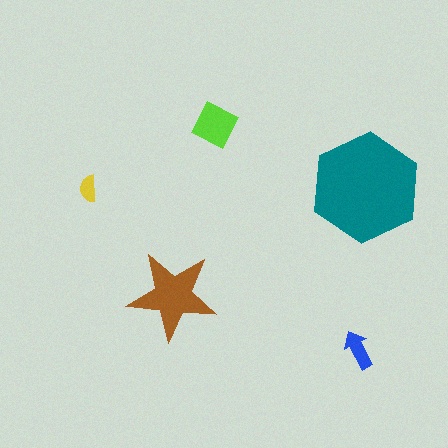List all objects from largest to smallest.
The teal hexagon, the brown star, the lime square, the blue arrow, the yellow semicircle.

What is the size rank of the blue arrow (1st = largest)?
4th.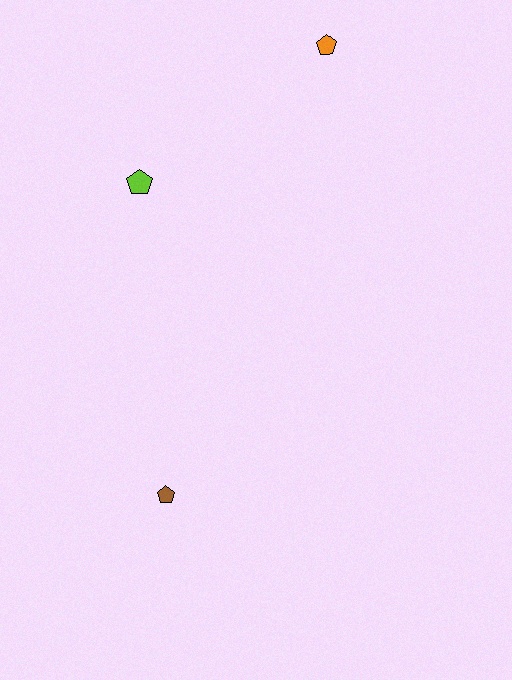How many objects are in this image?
There are 3 objects.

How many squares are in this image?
There are no squares.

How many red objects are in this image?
There are no red objects.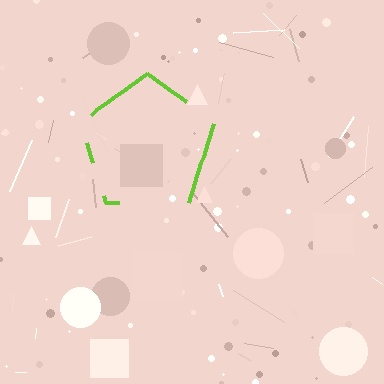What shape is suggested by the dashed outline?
The dashed outline suggests a pentagon.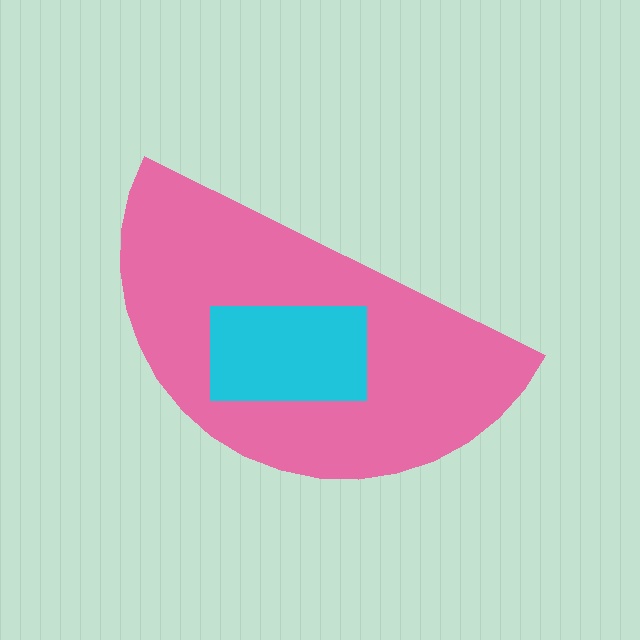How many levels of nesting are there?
2.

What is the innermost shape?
The cyan rectangle.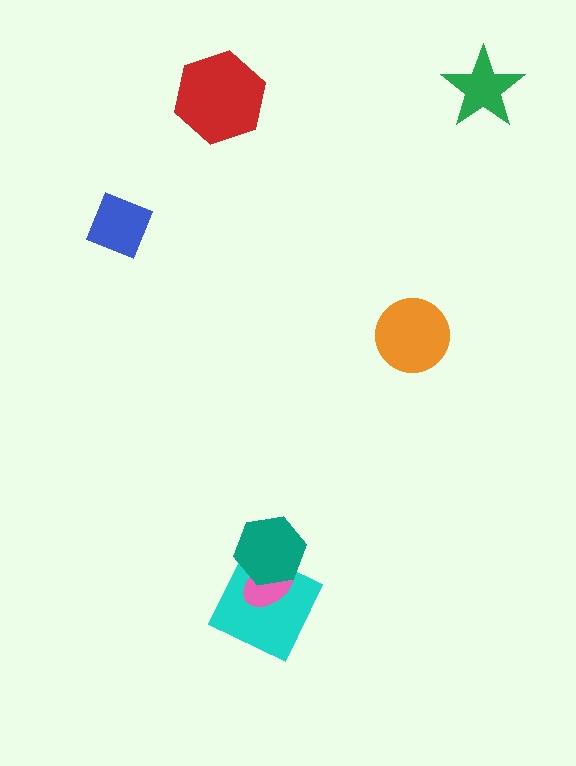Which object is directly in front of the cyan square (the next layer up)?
The pink ellipse is directly in front of the cyan square.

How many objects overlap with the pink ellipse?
2 objects overlap with the pink ellipse.